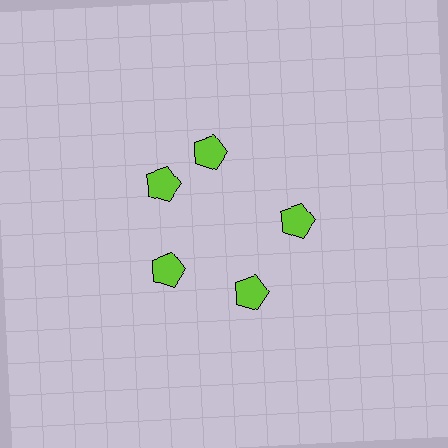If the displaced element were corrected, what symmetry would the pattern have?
It would have 5-fold rotational symmetry — the pattern would map onto itself every 72 degrees.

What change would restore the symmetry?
The symmetry would be restored by rotating it back into even spacing with its neighbors so that all 5 pentagons sit at equal angles and equal distance from the center.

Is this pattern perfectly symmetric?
No. The 5 lime pentagons are arranged in a ring, but one element near the 1 o'clock position is rotated out of alignment along the ring, breaking the 5-fold rotational symmetry.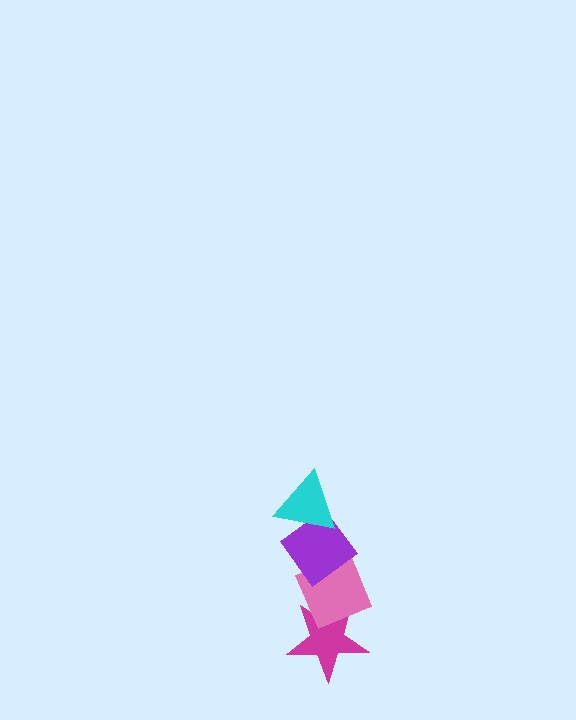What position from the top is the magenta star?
The magenta star is 4th from the top.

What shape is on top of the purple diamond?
The cyan triangle is on top of the purple diamond.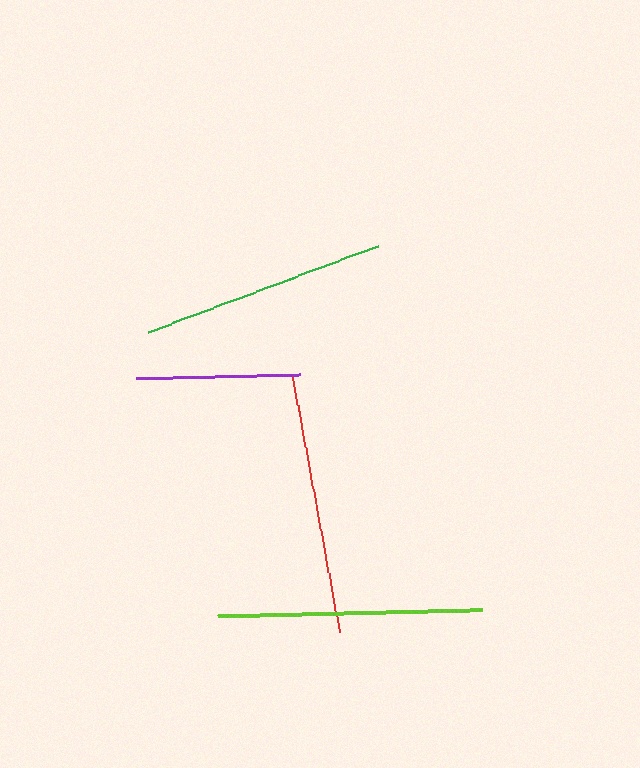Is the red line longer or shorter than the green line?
The red line is longer than the green line.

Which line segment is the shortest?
The purple line is the shortest at approximately 164 pixels.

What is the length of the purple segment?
The purple segment is approximately 164 pixels long.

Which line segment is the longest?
The lime line is the longest at approximately 265 pixels.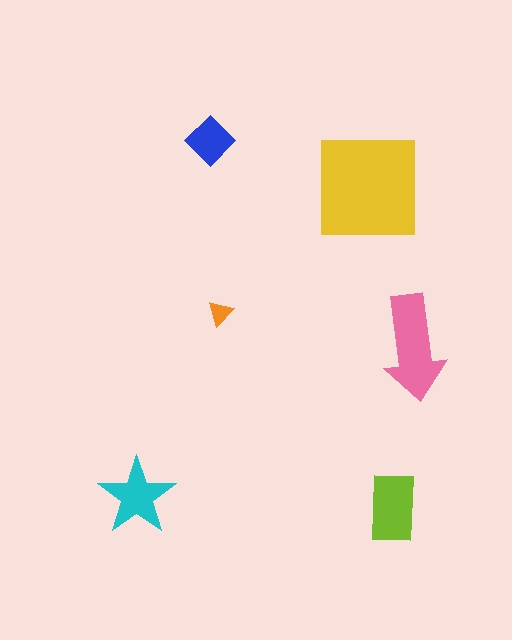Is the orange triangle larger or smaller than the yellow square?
Smaller.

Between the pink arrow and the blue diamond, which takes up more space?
The pink arrow.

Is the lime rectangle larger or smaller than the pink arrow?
Smaller.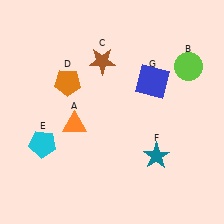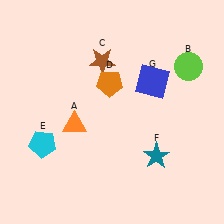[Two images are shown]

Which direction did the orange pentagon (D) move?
The orange pentagon (D) moved right.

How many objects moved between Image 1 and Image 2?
1 object moved between the two images.